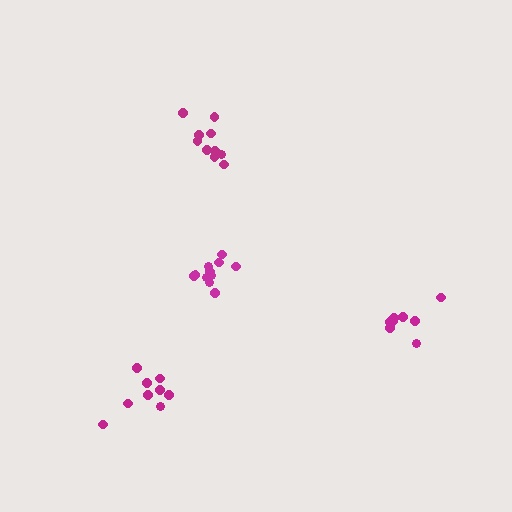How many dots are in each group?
Group 1: 8 dots, Group 2: 11 dots, Group 3: 9 dots, Group 4: 10 dots (38 total).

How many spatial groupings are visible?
There are 4 spatial groupings.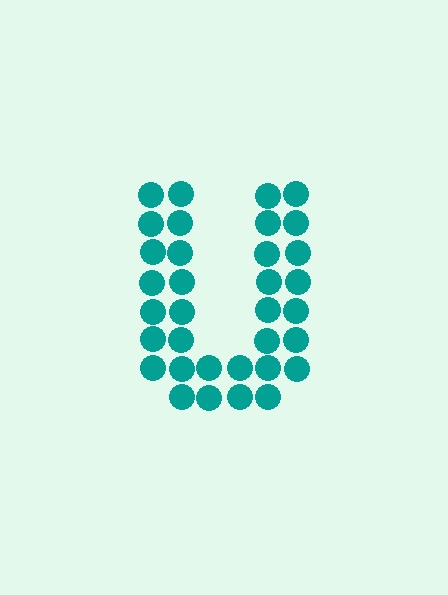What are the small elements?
The small elements are circles.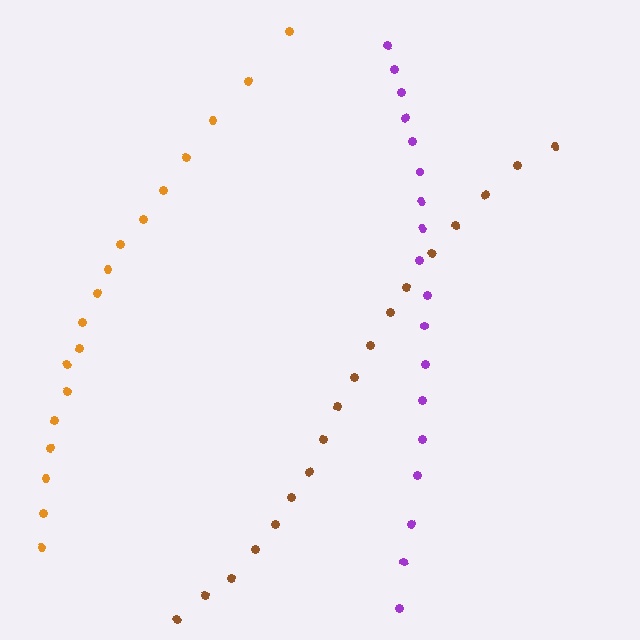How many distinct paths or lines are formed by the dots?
There are 3 distinct paths.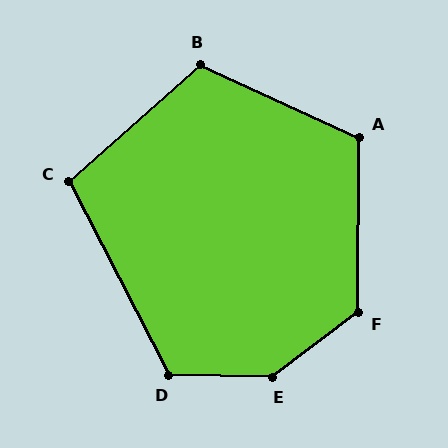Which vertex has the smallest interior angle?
C, at approximately 104 degrees.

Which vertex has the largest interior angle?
E, at approximately 142 degrees.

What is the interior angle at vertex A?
Approximately 114 degrees (obtuse).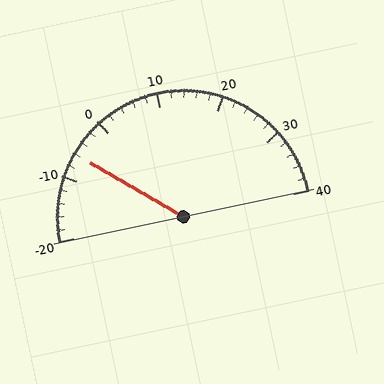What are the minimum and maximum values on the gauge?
The gauge ranges from -20 to 40.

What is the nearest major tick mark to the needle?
The nearest major tick mark is -10.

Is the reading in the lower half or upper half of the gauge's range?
The reading is in the lower half of the range (-20 to 40).